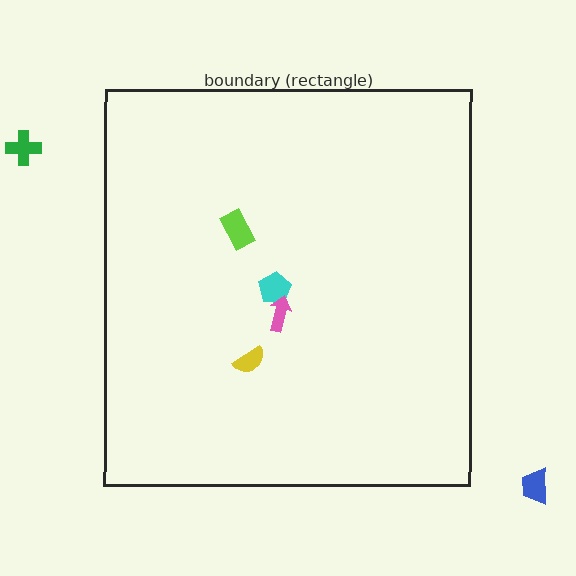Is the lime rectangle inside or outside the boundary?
Inside.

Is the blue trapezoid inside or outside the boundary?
Outside.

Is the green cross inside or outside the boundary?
Outside.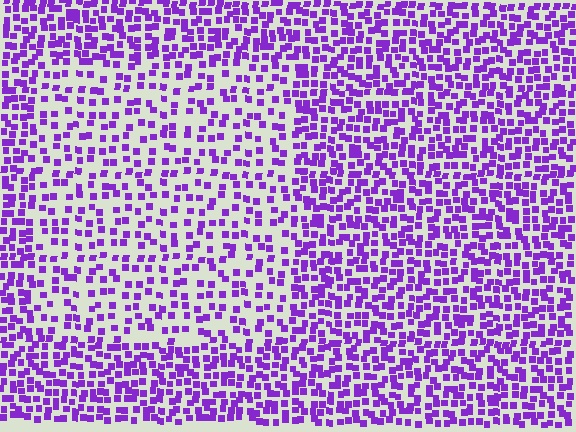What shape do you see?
I see a rectangle.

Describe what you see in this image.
The image contains small purple elements arranged at two different densities. A rectangle-shaped region is visible where the elements are less densely packed than the surrounding area.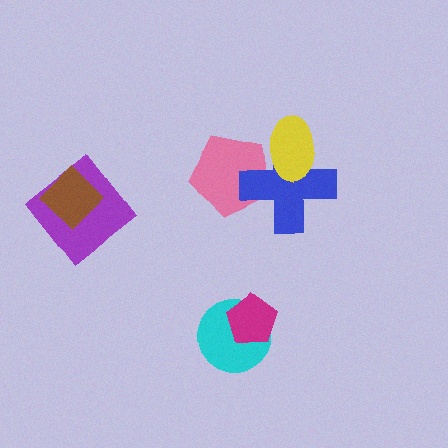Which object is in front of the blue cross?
The yellow ellipse is in front of the blue cross.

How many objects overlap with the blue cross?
2 objects overlap with the blue cross.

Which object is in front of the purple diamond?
The brown diamond is in front of the purple diamond.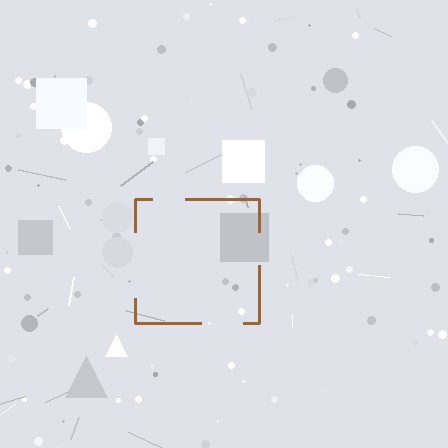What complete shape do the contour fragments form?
The contour fragments form a square.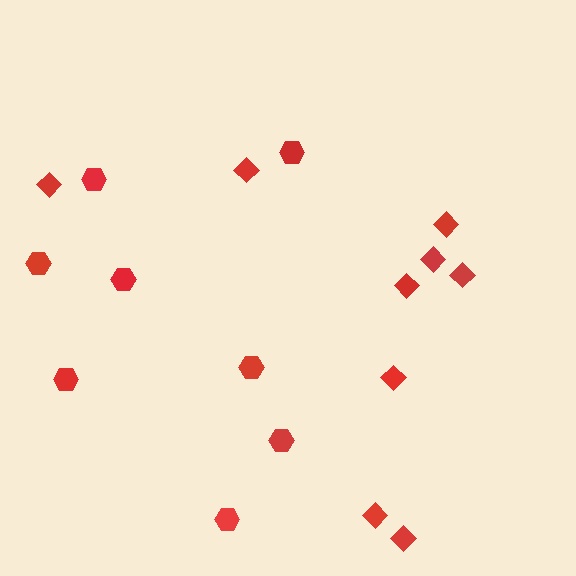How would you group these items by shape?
There are 2 groups: one group of diamonds (9) and one group of hexagons (8).